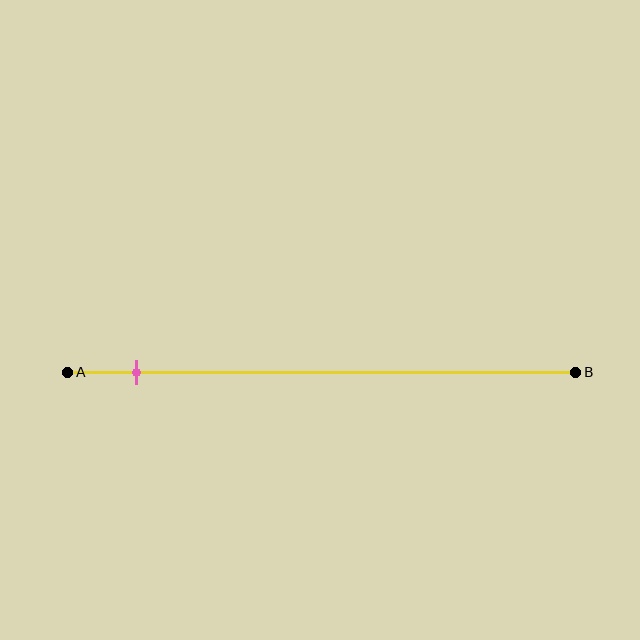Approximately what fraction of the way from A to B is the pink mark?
The pink mark is approximately 15% of the way from A to B.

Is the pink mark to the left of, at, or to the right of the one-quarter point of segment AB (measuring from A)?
The pink mark is to the left of the one-quarter point of segment AB.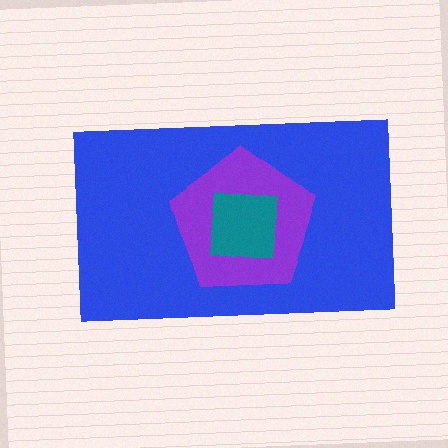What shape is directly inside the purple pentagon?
The teal square.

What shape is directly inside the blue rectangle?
The purple pentagon.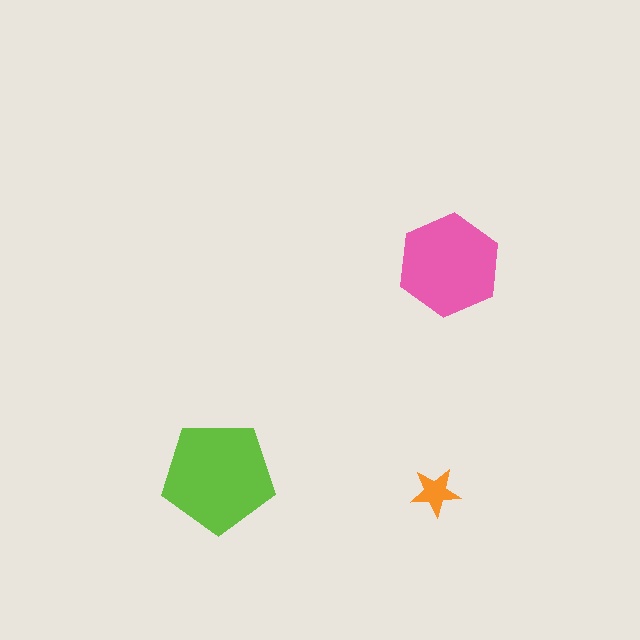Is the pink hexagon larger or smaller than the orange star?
Larger.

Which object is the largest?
The lime pentagon.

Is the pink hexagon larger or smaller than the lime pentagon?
Smaller.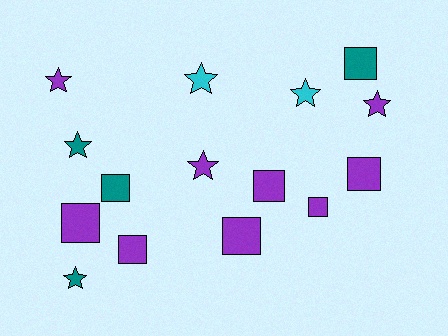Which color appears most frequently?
Purple, with 9 objects.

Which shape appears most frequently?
Square, with 8 objects.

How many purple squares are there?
There are 6 purple squares.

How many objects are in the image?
There are 15 objects.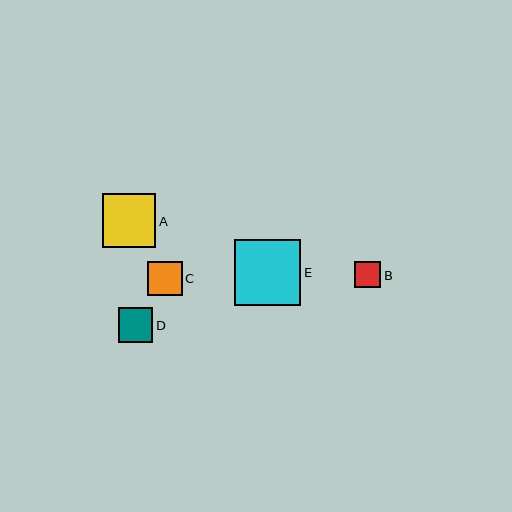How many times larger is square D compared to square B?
Square D is approximately 1.3 times the size of square B.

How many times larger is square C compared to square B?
Square C is approximately 1.3 times the size of square B.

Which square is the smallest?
Square B is the smallest with a size of approximately 26 pixels.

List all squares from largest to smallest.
From largest to smallest: E, A, D, C, B.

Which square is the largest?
Square E is the largest with a size of approximately 66 pixels.